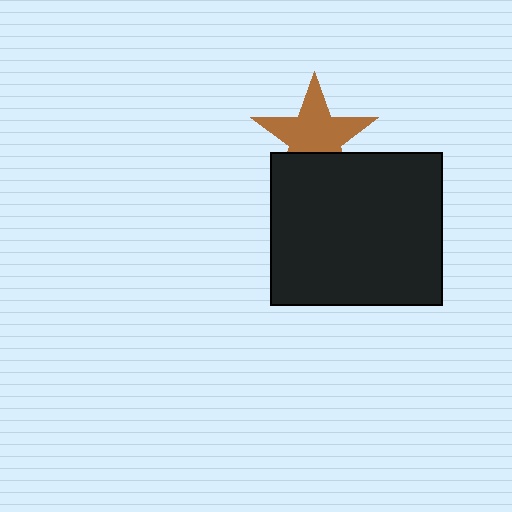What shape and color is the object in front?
The object in front is a black rectangle.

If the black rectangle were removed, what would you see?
You would see the complete brown star.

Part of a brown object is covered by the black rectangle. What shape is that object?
It is a star.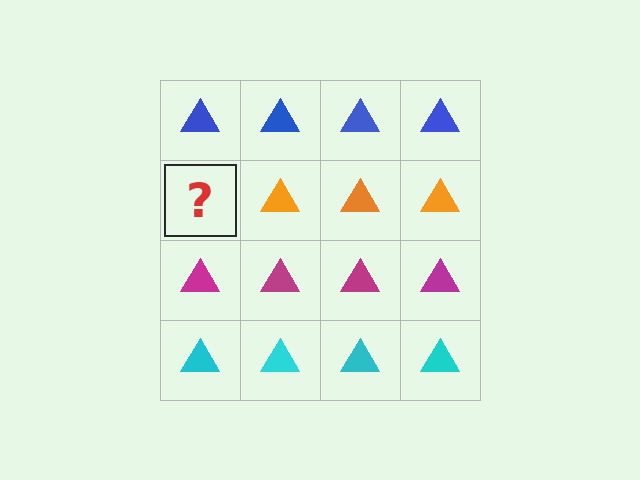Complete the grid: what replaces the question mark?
The question mark should be replaced with an orange triangle.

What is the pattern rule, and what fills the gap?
The rule is that each row has a consistent color. The gap should be filled with an orange triangle.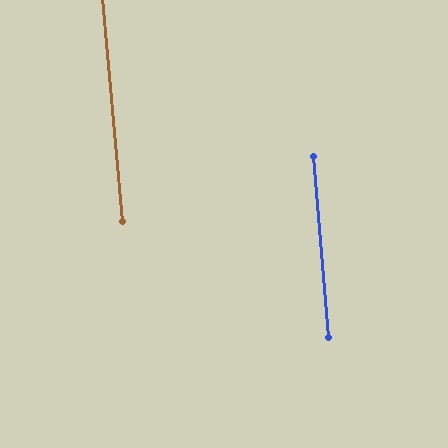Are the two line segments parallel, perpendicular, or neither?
Parallel — their directions differ by only 0.3°.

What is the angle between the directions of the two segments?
Approximately 0 degrees.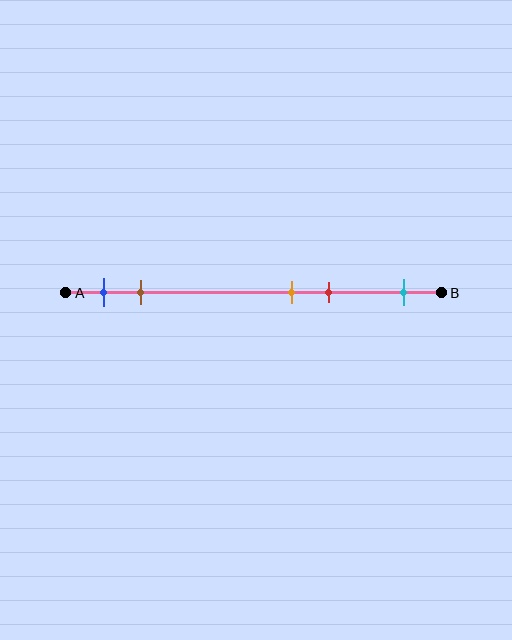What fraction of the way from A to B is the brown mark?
The brown mark is approximately 20% (0.2) of the way from A to B.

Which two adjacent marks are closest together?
The orange and red marks are the closest adjacent pair.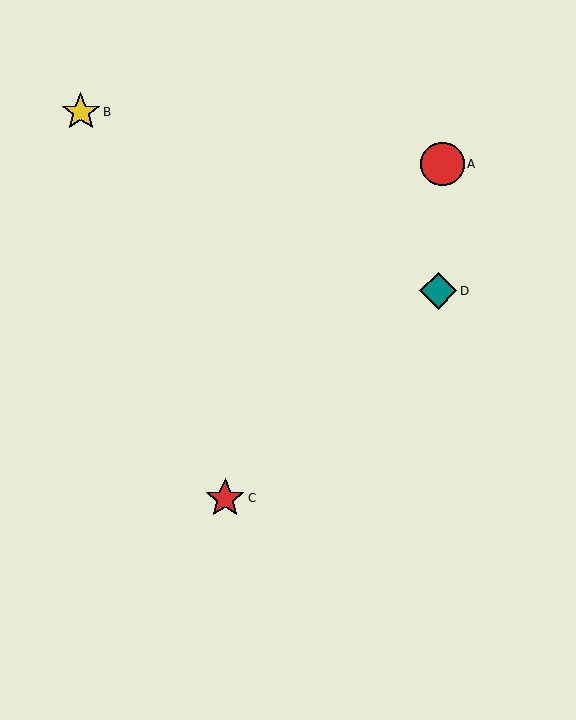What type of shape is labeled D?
Shape D is a teal diamond.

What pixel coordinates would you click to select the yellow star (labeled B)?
Click at (81, 112) to select the yellow star B.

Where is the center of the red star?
The center of the red star is at (225, 498).